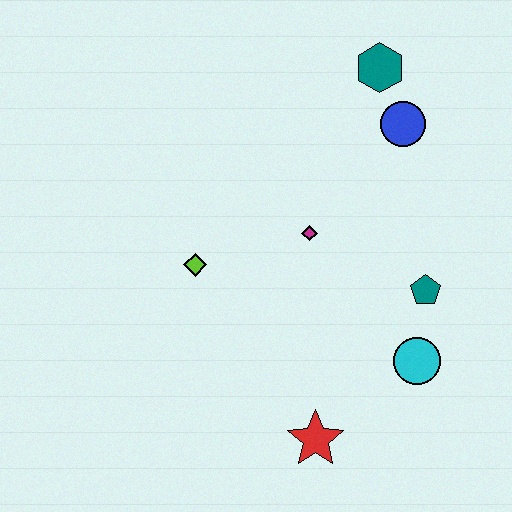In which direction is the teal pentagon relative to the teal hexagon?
The teal pentagon is below the teal hexagon.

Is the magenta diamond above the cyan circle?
Yes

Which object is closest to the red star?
The cyan circle is closest to the red star.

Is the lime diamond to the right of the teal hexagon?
No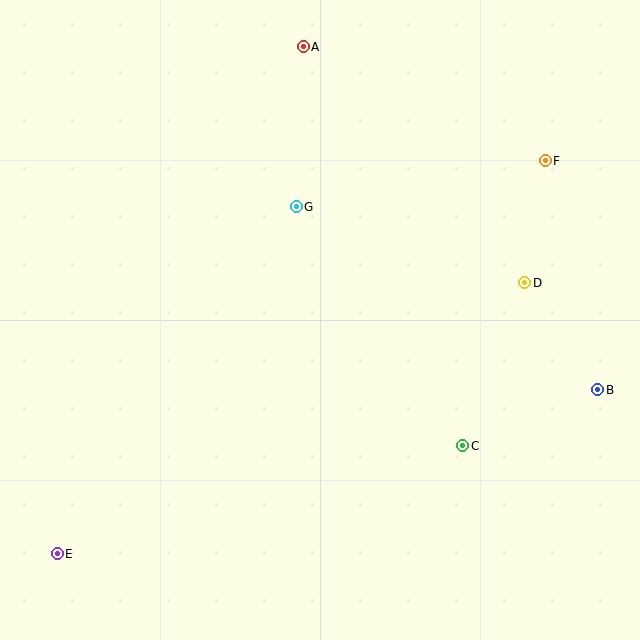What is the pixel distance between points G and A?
The distance between G and A is 160 pixels.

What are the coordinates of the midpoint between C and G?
The midpoint between C and G is at (380, 326).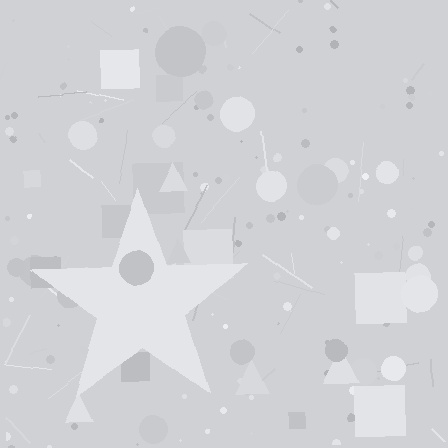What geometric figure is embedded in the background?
A star is embedded in the background.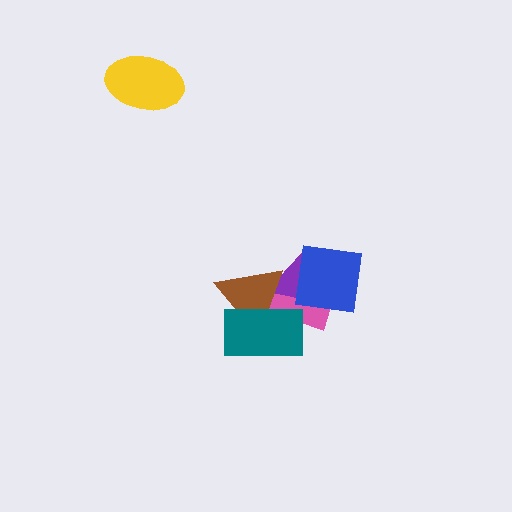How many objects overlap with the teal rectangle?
3 objects overlap with the teal rectangle.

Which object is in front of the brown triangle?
The teal rectangle is in front of the brown triangle.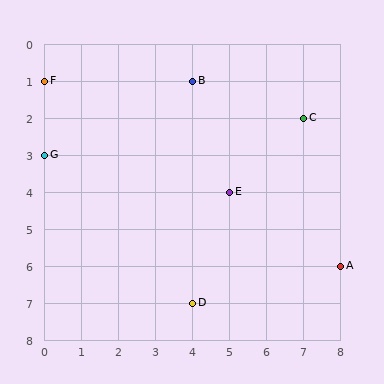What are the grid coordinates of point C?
Point C is at grid coordinates (7, 2).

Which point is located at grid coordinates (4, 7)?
Point D is at (4, 7).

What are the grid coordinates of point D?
Point D is at grid coordinates (4, 7).